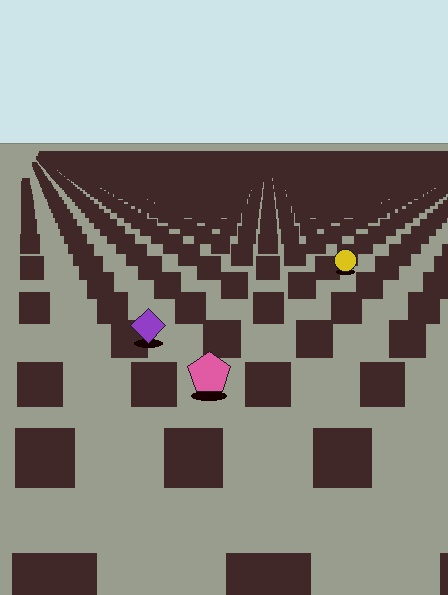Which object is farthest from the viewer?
The yellow circle is farthest from the viewer. It appears smaller and the ground texture around it is denser.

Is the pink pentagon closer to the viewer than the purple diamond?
Yes. The pink pentagon is closer — you can tell from the texture gradient: the ground texture is coarser near it.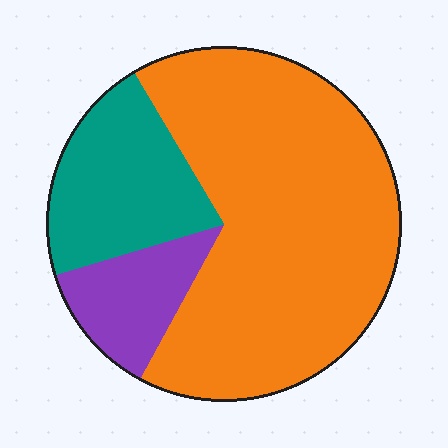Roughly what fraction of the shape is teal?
Teal takes up about one fifth (1/5) of the shape.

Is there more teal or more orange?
Orange.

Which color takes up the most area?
Orange, at roughly 65%.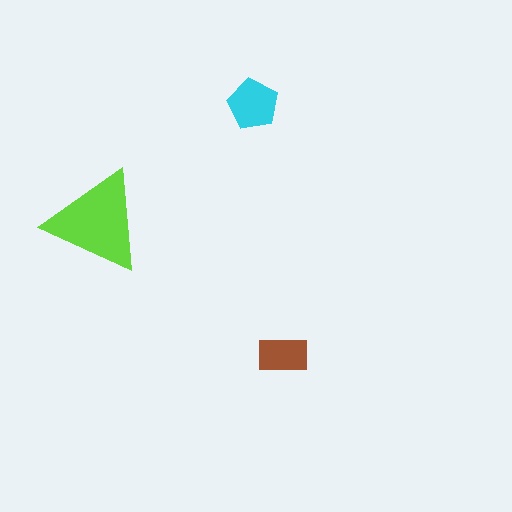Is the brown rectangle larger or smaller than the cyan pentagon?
Smaller.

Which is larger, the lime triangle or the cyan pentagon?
The lime triangle.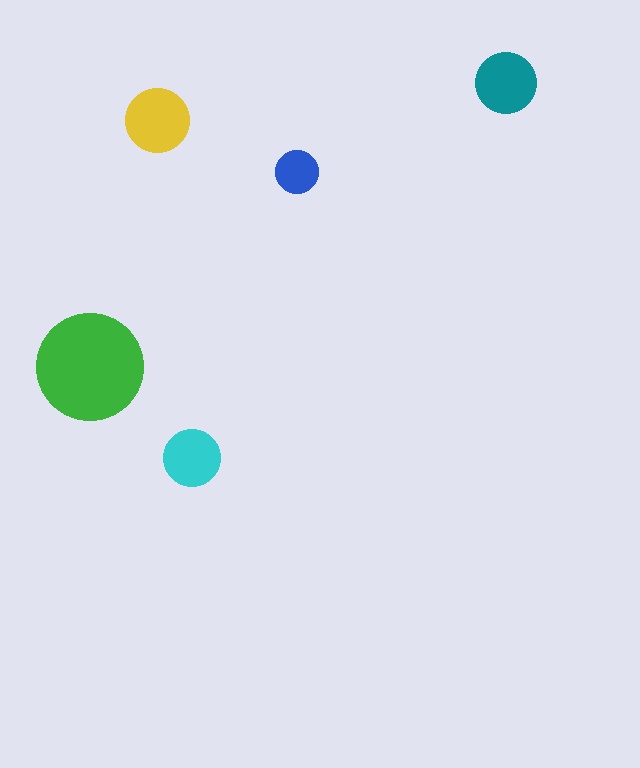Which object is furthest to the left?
The green circle is leftmost.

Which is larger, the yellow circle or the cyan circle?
The yellow one.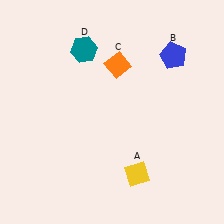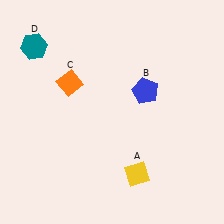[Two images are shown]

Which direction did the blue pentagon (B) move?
The blue pentagon (B) moved down.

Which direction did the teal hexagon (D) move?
The teal hexagon (D) moved left.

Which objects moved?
The objects that moved are: the blue pentagon (B), the orange diamond (C), the teal hexagon (D).